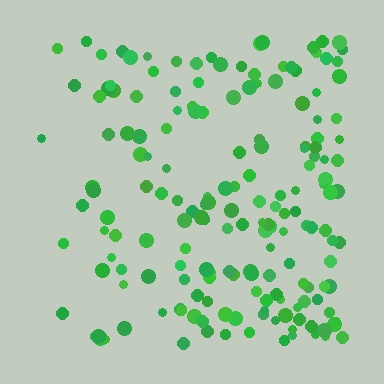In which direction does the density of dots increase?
From left to right, with the right side densest.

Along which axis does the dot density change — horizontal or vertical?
Horizontal.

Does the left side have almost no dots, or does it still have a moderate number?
Still a moderate number, just noticeably fewer than the right.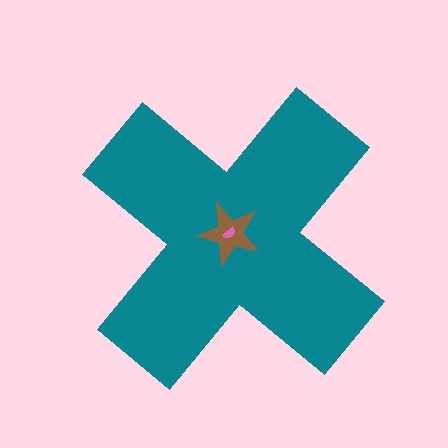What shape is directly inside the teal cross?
The brown star.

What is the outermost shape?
The teal cross.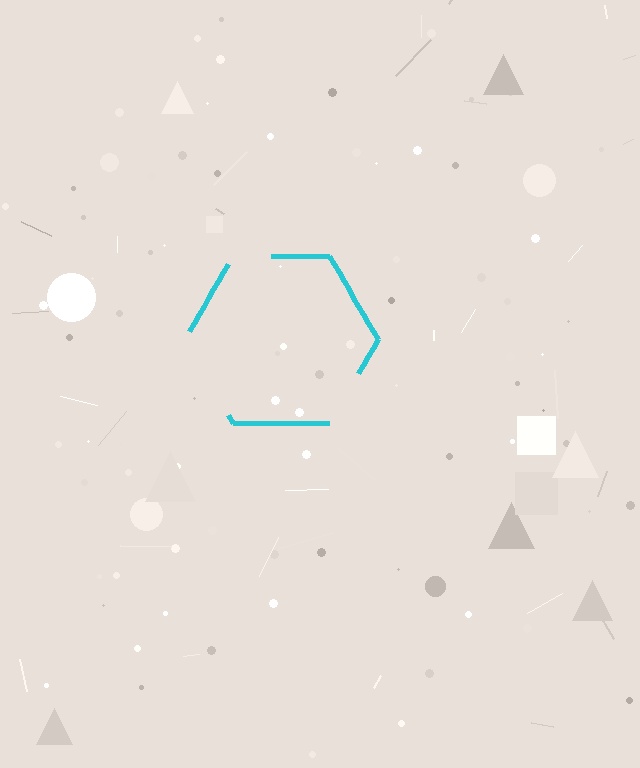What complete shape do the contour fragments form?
The contour fragments form a hexagon.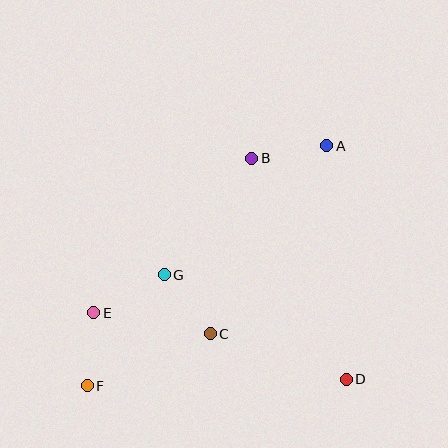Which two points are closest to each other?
Points E and F are closest to each other.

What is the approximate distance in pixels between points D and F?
The distance between D and F is approximately 259 pixels.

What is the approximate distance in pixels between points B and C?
The distance between B and C is approximately 180 pixels.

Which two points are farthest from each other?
Points A and F are farthest from each other.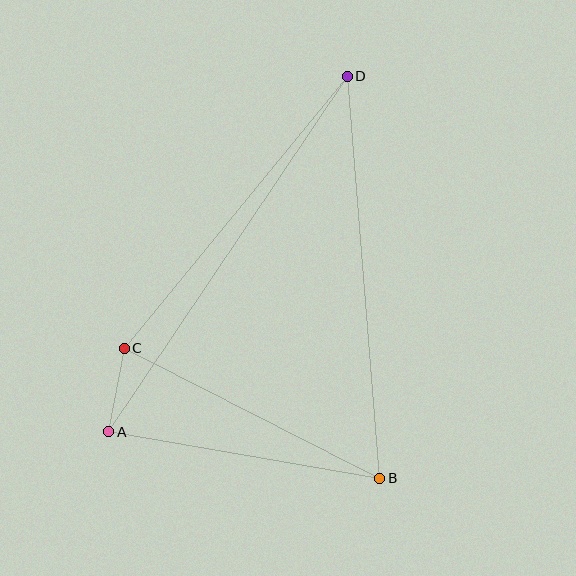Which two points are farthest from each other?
Points A and D are farthest from each other.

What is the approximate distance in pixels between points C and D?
The distance between C and D is approximately 352 pixels.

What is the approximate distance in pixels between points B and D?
The distance between B and D is approximately 404 pixels.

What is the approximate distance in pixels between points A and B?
The distance between A and B is approximately 275 pixels.